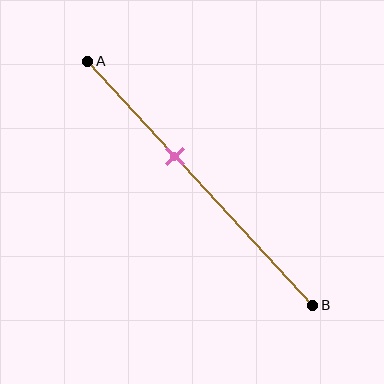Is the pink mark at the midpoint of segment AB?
No, the mark is at about 40% from A, not at the 50% midpoint.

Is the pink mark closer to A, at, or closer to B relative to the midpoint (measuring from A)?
The pink mark is closer to point A than the midpoint of segment AB.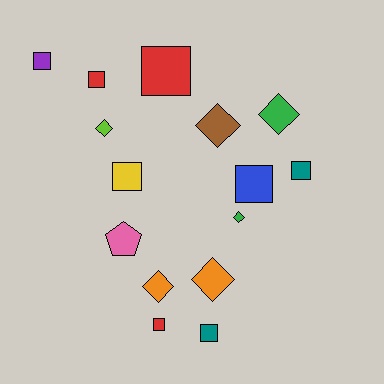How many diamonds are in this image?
There are 6 diamonds.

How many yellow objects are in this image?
There is 1 yellow object.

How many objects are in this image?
There are 15 objects.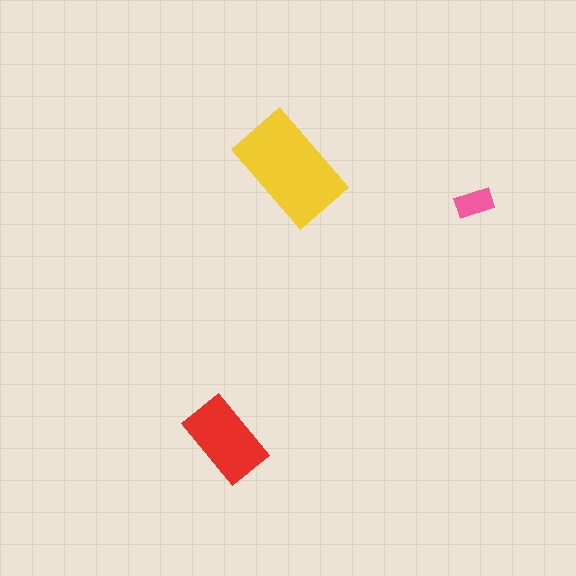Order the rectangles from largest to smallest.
the yellow one, the red one, the pink one.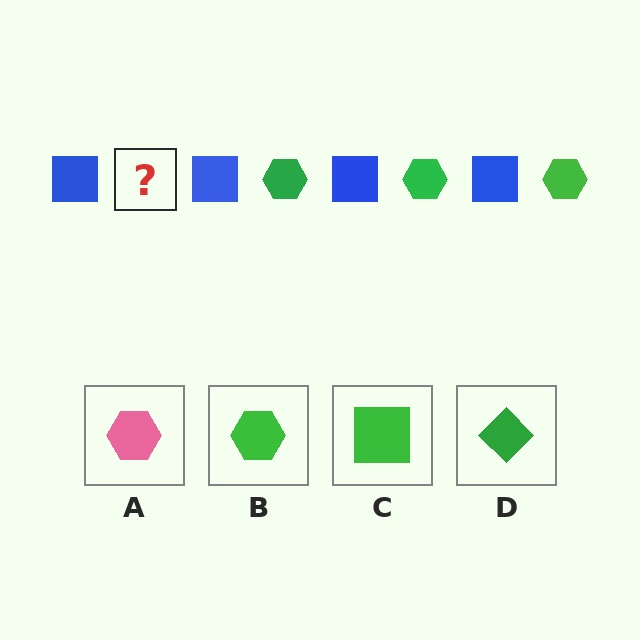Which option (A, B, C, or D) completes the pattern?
B.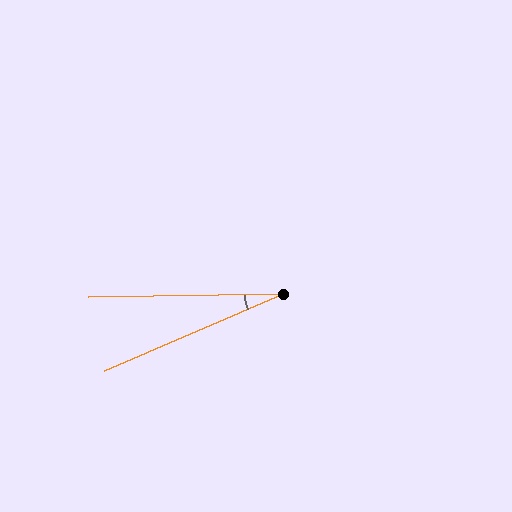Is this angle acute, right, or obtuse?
It is acute.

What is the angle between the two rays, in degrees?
Approximately 22 degrees.